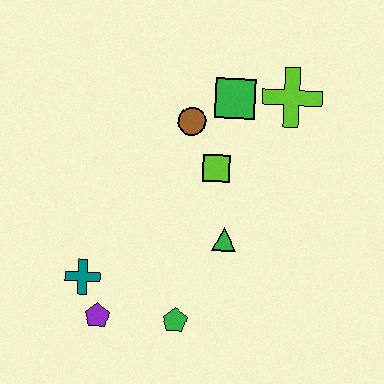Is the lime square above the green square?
No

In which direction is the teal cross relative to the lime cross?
The teal cross is to the left of the lime cross.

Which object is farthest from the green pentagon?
The lime cross is farthest from the green pentagon.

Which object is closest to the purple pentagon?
The teal cross is closest to the purple pentagon.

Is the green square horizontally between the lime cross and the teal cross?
Yes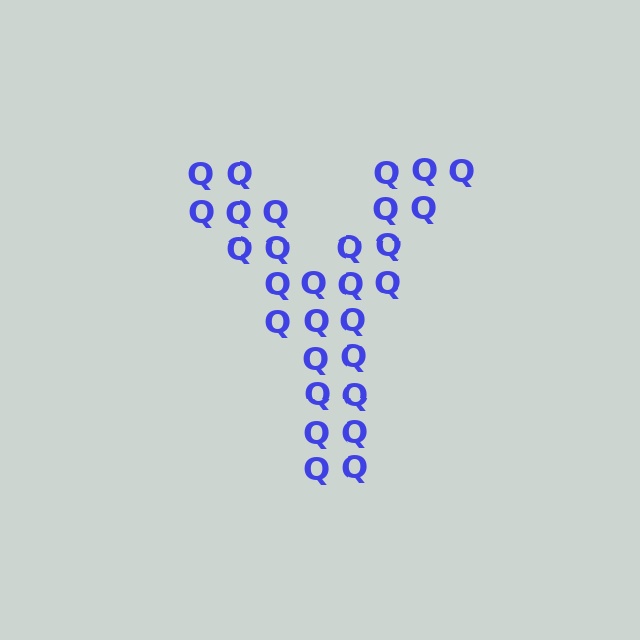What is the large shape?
The large shape is the letter Y.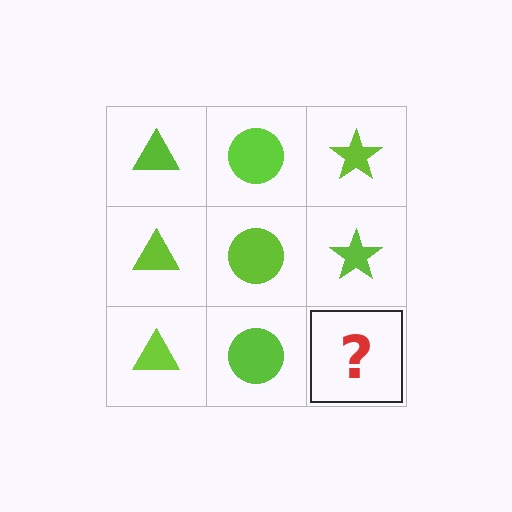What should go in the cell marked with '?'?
The missing cell should contain a lime star.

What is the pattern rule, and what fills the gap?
The rule is that each column has a consistent shape. The gap should be filled with a lime star.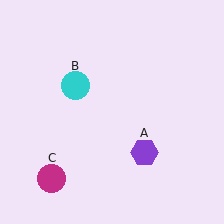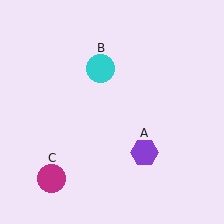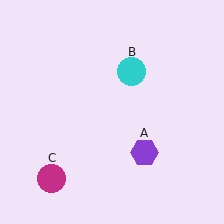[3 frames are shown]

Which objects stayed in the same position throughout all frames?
Purple hexagon (object A) and magenta circle (object C) remained stationary.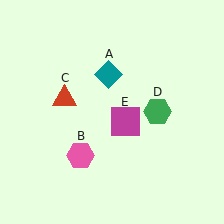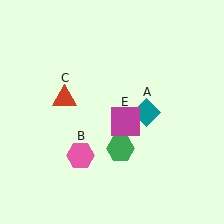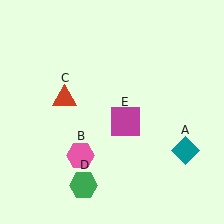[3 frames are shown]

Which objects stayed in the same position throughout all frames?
Pink hexagon (object B) and red triangle (object C) and magenta square (object E) remained stationary.